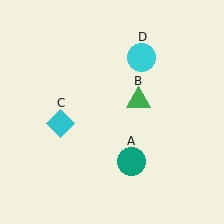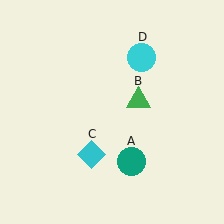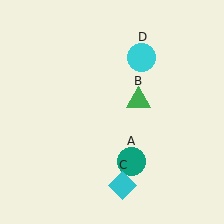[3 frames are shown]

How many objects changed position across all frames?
1 object changed position: cyan diamond (object C).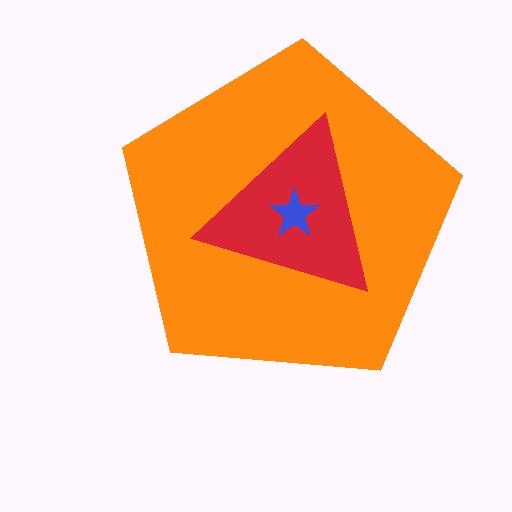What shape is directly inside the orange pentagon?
The red triangle.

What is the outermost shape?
The orange pentagon.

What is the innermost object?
The blue star.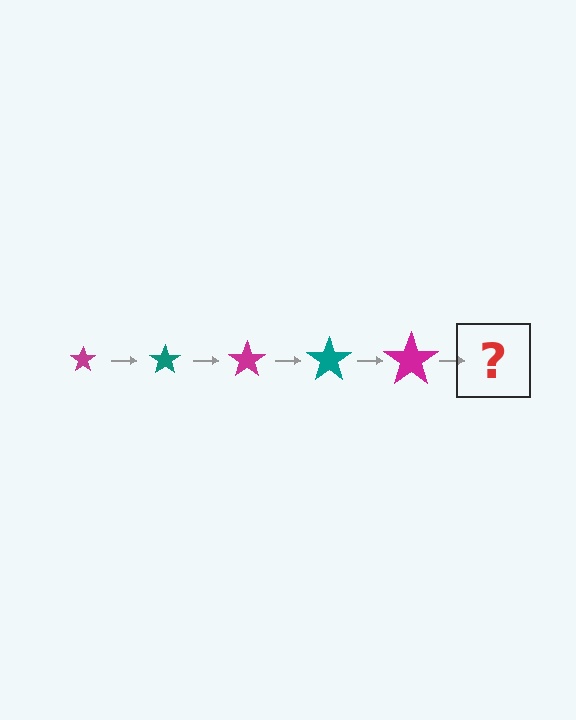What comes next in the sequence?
The next element should be a teal star, larger than the previous one.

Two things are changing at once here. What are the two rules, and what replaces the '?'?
The two rules are that the star grows larger each step and the color cycles through magenta and teal. The '?' should be a teal star, larger than the previous one.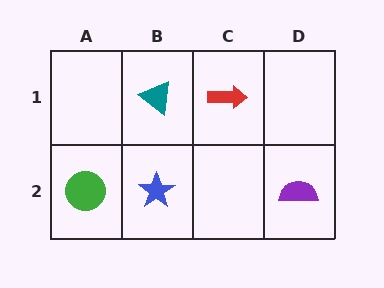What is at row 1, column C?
A red arrow.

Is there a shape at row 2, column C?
No, that cell is empty.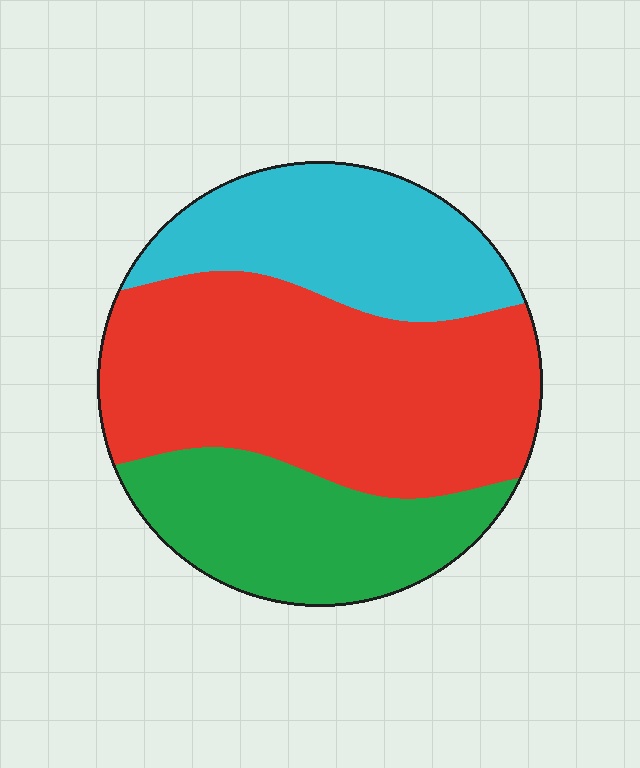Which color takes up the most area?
Red, at roughly 50%.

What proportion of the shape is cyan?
Cyan covers roughly 25% of the shape.